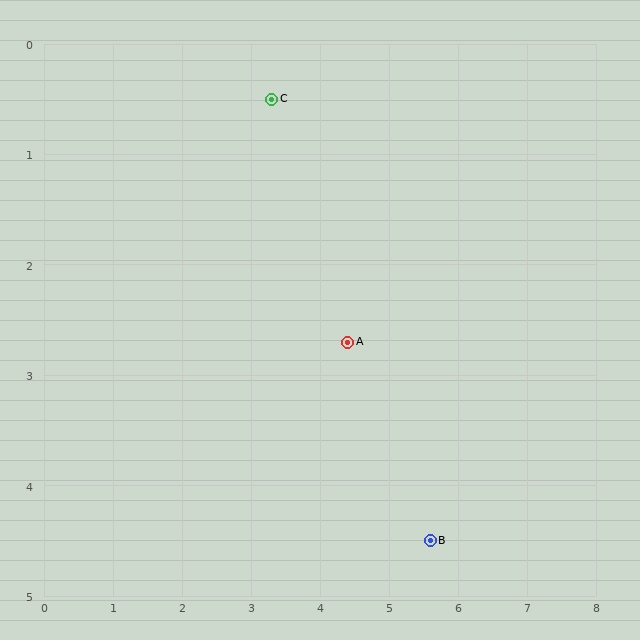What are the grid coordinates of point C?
Point C is at approximately (3.3, 0.5).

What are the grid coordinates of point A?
Point A is at approximately (4.4, 2.7).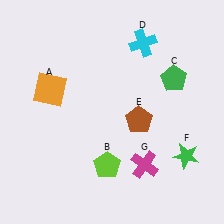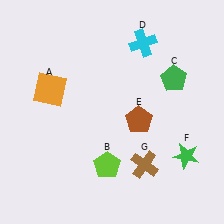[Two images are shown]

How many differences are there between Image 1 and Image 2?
There is 1 difference between the two images.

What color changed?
The cross (G) changed from magenta in Image 1 to brown in Image 2.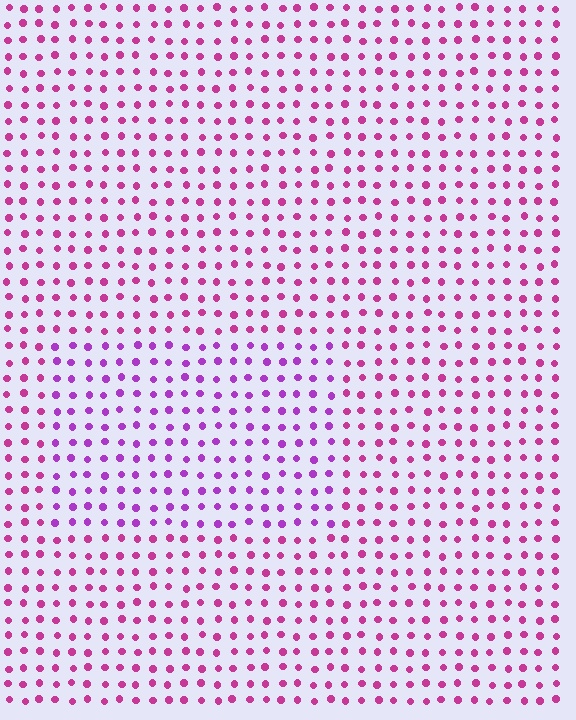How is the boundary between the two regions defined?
The boundary is defined purely by a slight shift in hue (about 31 degrees). Spacing, size, and orientation are identical on both sides.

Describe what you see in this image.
The image is filled with small magenta elements in a uniform arrangement. A rectangle-shaped region is visible where the elements are tinted to a slightly different hue, forming a subtle color boundary.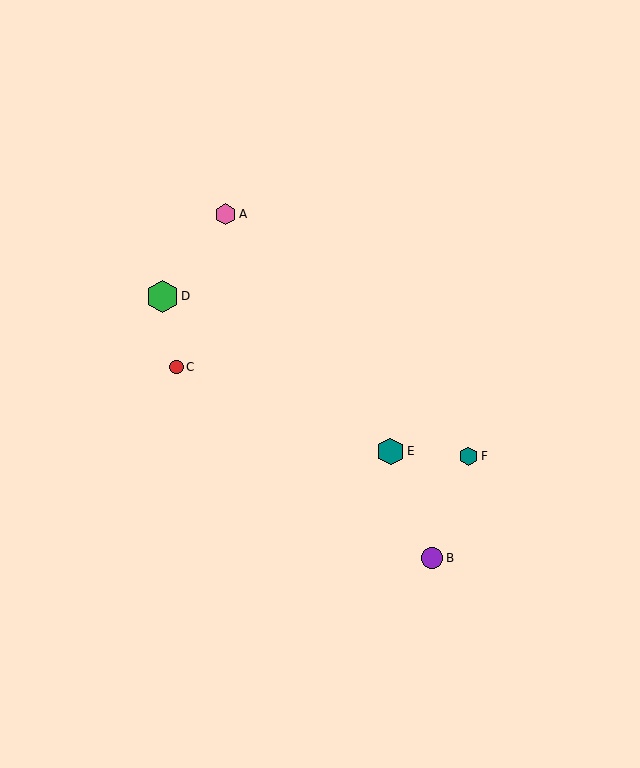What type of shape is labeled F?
Shape F is a teal hexagon.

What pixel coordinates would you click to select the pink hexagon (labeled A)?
Click at (226, 214) to select the pink hexagon A.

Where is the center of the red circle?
The center of the red circle is at (176, 367).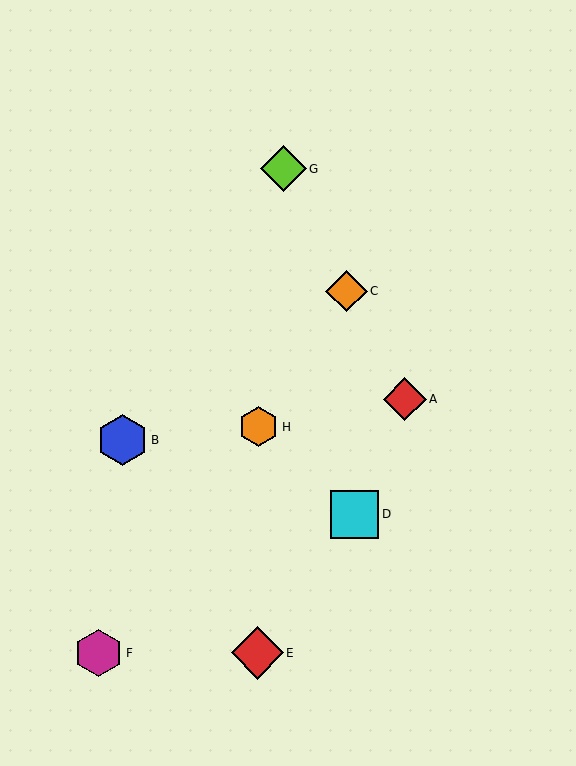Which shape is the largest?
The red diamond (labeled E) is the largest.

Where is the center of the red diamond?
The center of the red diamond is at (257, 653).